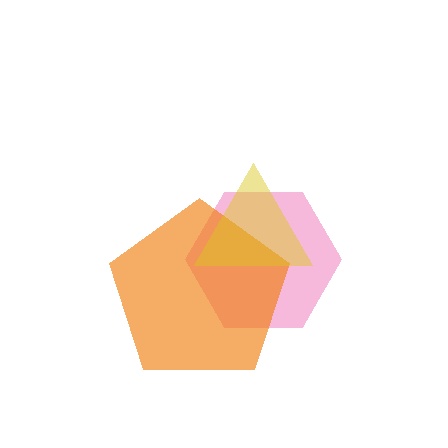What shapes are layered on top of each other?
The layered shapes are: a pink hexagon, an orange pentagon, a yellow triangle.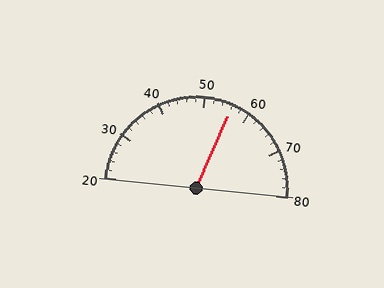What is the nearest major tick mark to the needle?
The nearest major tick mark is 60.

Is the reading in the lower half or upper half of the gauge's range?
The reading is in the upper half of the range (20 to 80).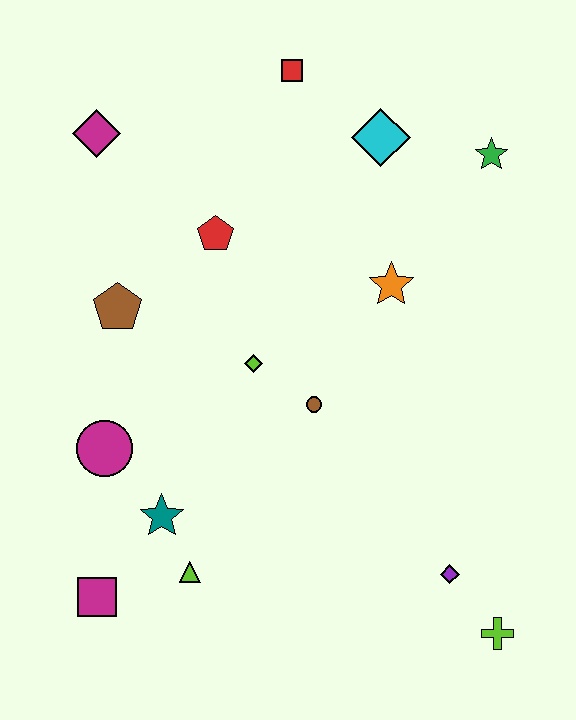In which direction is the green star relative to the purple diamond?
The green star is above the purple diamond.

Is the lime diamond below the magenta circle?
No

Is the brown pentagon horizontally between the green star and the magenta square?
Yes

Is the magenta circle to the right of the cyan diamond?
No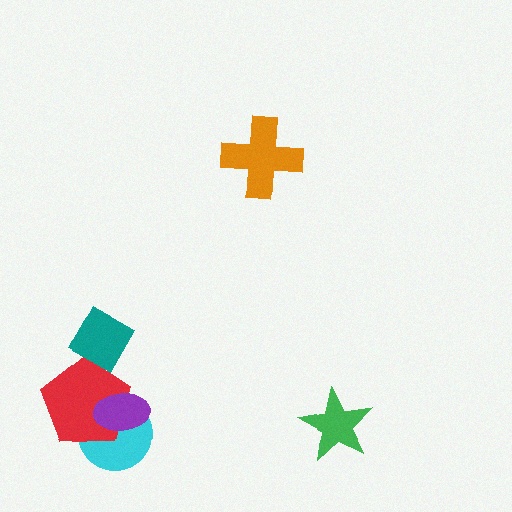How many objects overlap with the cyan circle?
2 objects overlap with the cyan circle.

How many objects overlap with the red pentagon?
3 objects overlap with the red pentagon.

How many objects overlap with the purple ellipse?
2 objects overlap with the purple ellipse.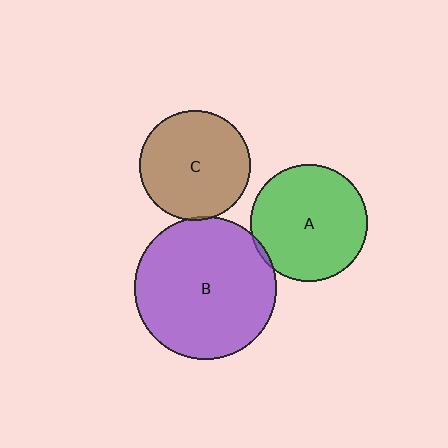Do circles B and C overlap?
Yes.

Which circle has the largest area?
Circle B (purple).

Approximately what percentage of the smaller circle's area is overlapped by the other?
Approximately 5%.